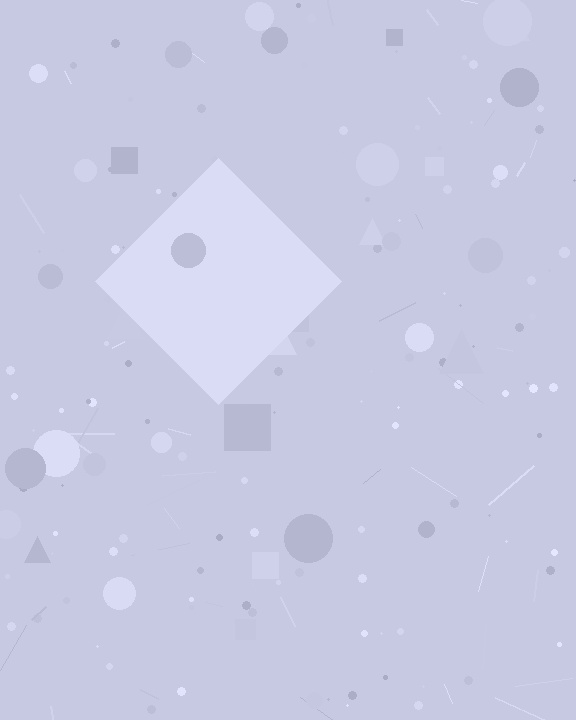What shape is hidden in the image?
A diamond is hidden in the image.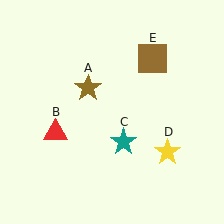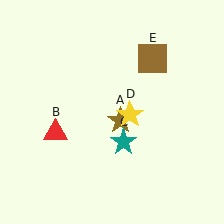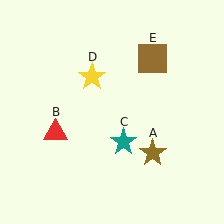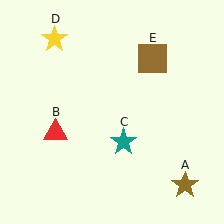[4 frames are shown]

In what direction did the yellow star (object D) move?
The yellow star (object D) moved up and to the left.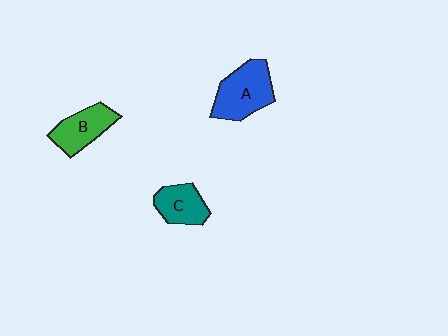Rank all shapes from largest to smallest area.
From largest to smallest: A (blue), B (green), C (teal).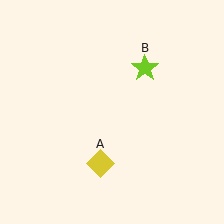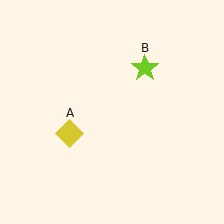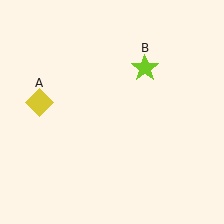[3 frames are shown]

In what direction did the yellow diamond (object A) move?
The yellow diamond (object A) moved up and to the left.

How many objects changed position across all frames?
1 object changed position: yellow diamond (object A).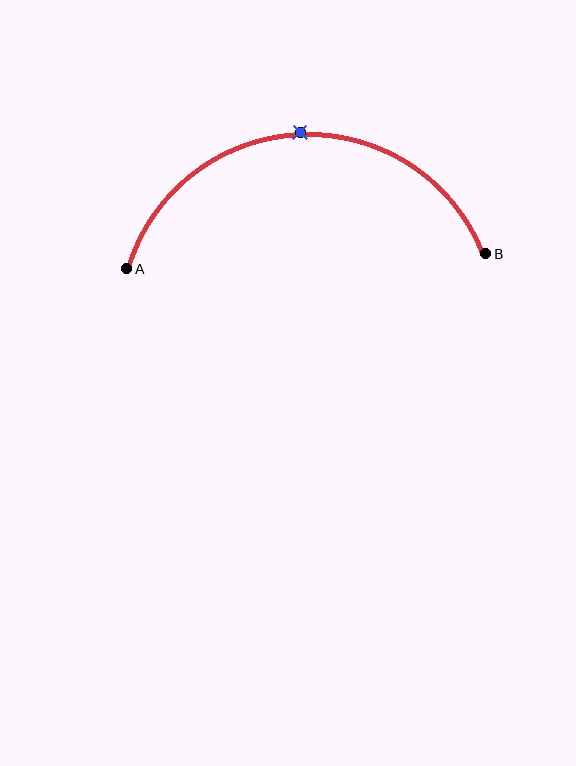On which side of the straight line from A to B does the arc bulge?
The arc bulges above the straight line connecting A and B.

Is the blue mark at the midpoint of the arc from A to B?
Yes. The blue mark lies on the arc at equal arc-length from both A and B — it is the arc midpoint.